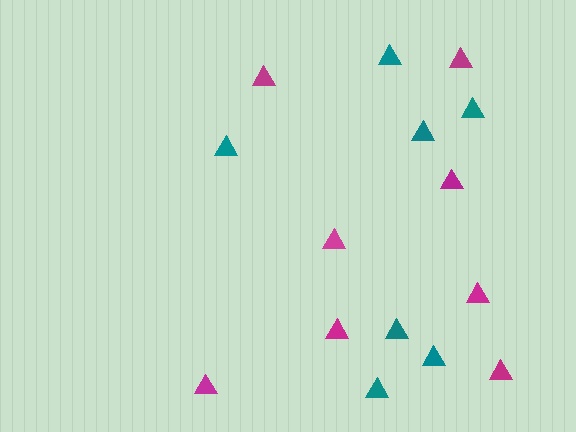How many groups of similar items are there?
There are 2 groups: one group of teal triangles (7) and one group of magenta triangles (8).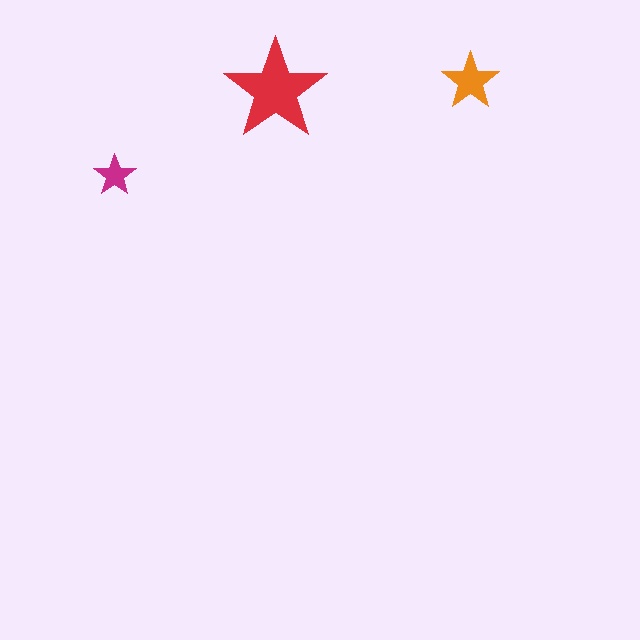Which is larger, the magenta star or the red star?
The red one.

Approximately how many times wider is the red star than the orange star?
About 2 times wider.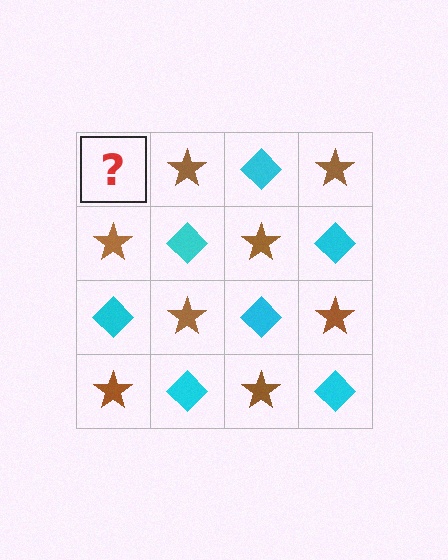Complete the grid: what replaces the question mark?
The question mark should be replaced with a cyan diamond.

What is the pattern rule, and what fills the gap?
The rule is that it alternates cyan diamond and brown star in a checkerboard pattern. The gap should be filled with a cyan diamond.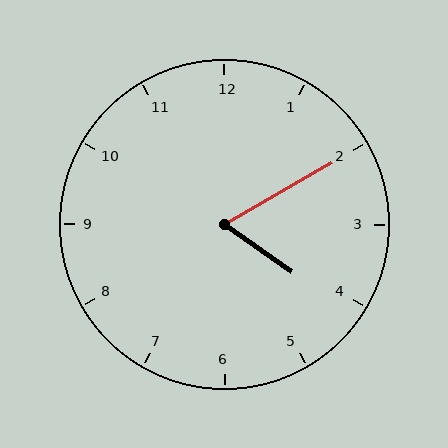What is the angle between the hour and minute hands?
Approximately 65 degrees.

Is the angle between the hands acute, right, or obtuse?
It is acute.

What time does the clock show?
4:10.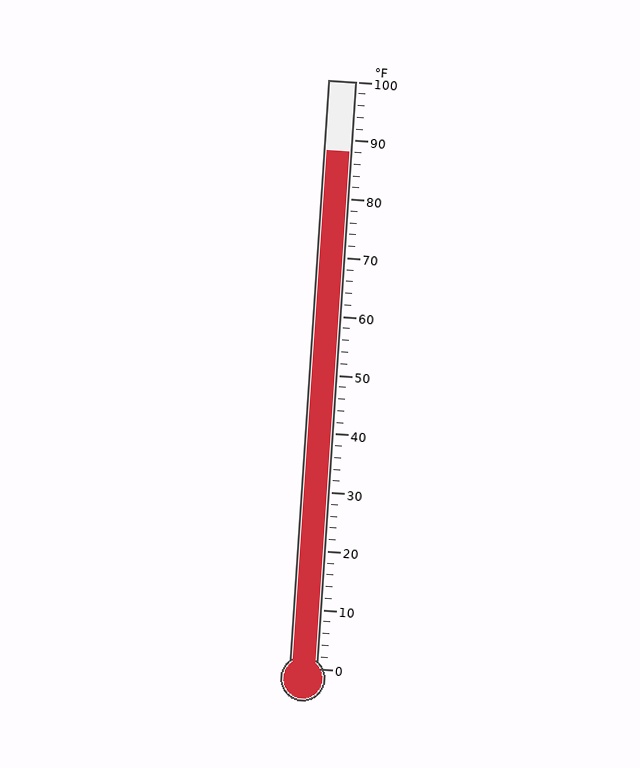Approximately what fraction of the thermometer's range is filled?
The thermometer is filled to approximately 90% of its range.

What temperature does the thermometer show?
The thermometer shows approximately 88°F.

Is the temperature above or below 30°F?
The temperature is above 30°F.